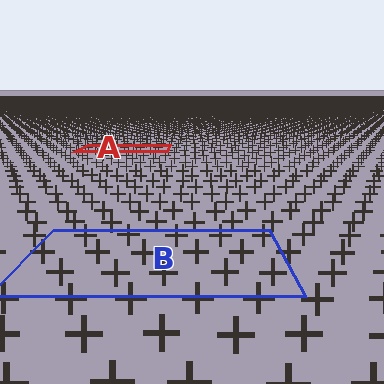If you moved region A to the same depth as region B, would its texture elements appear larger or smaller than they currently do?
They would appear larger. At a closer depth, the same texture elements are projected at a bigger on-screen size.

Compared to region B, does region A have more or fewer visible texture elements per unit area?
Region A has more texture elements per unit area — they are packed more densely because it is farther away.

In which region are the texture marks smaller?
The texture marks are smaller in region A, because it is farther away.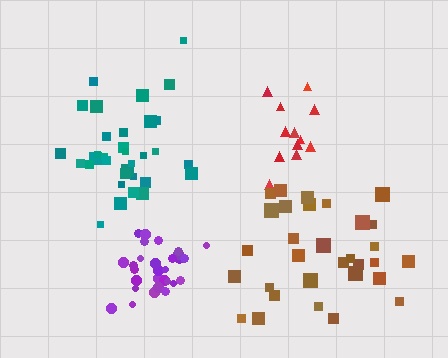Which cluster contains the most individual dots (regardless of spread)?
Teal (33).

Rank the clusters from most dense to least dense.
purple, teal, red, brown.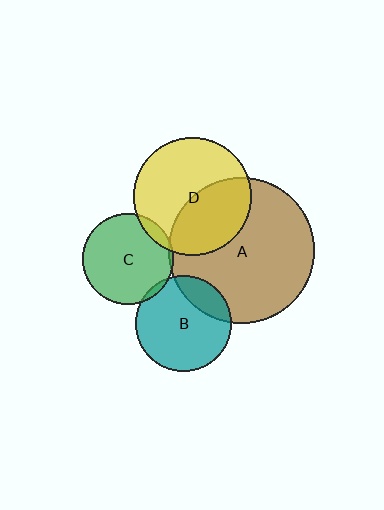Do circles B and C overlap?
Yes.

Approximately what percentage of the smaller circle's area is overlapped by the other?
Approximately 5%.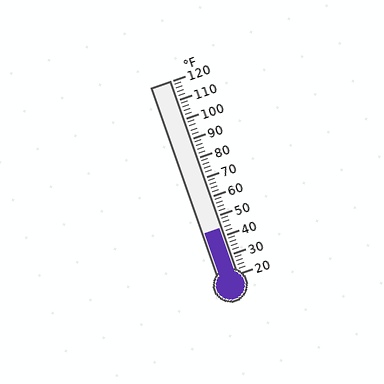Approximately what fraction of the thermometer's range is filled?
The thermometer is filled to approximately 25% of its range.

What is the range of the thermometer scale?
The thermometer scale ranges from 20°F to 120°F.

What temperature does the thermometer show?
The thermometer shows approximately 44°F.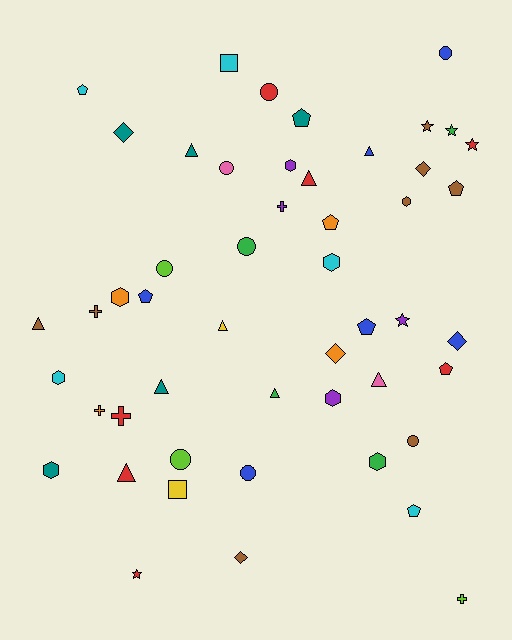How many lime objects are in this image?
There are 3 lime objects.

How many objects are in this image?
There are 50 objects.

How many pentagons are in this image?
There are 8 pentagons.